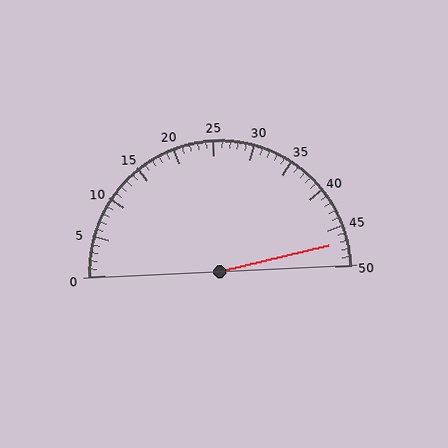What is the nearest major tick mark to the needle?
The nearest major tick mark is 45.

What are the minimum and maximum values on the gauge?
The gauge ranges from 0 to 50.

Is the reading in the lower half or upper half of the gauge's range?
The reading is in the upper half of the range (0 to 50).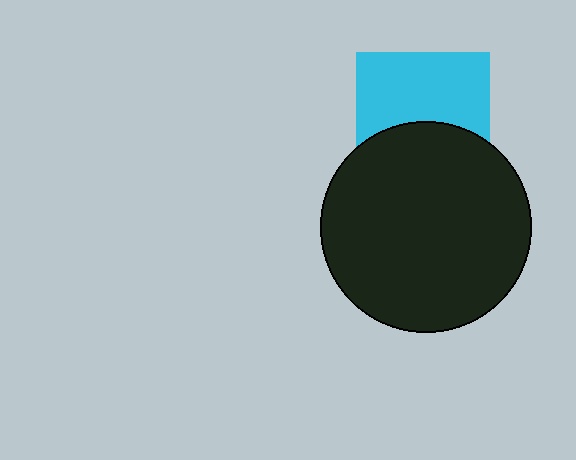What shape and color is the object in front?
The object in front is a black circle.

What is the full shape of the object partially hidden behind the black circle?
The partially hidden object is a cyan square.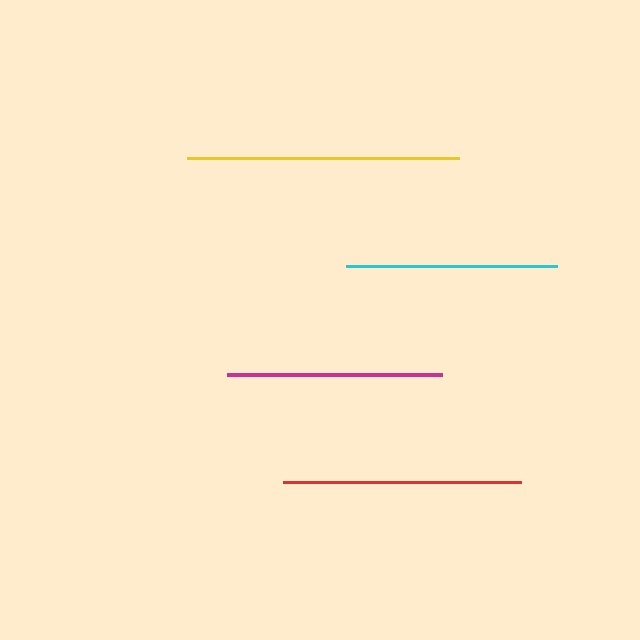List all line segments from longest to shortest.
From longest to shortest: yellow, red, magenta, cyan.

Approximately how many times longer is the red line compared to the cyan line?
The red line is approximately 1.1 times the length of the cyan line.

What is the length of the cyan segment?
The cyan segment is approximately 211 pixels long.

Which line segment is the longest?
The yellow line is the longest at approximately 271 pixels.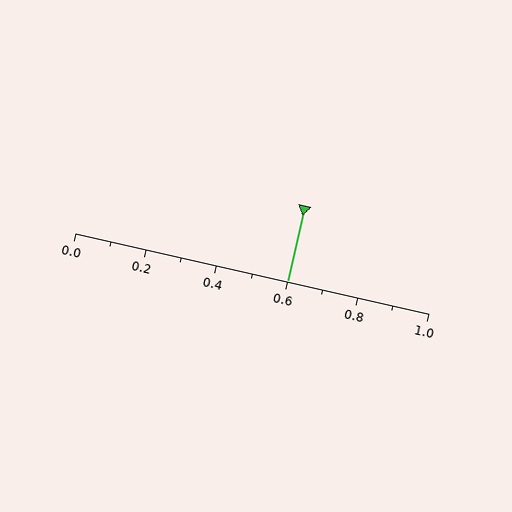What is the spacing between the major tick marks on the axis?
The major ticks are spaced 0.2 apart.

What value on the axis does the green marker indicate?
The marker indicates approximately 0.6.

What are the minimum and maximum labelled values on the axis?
The axis runs from 0.0 to 1.0.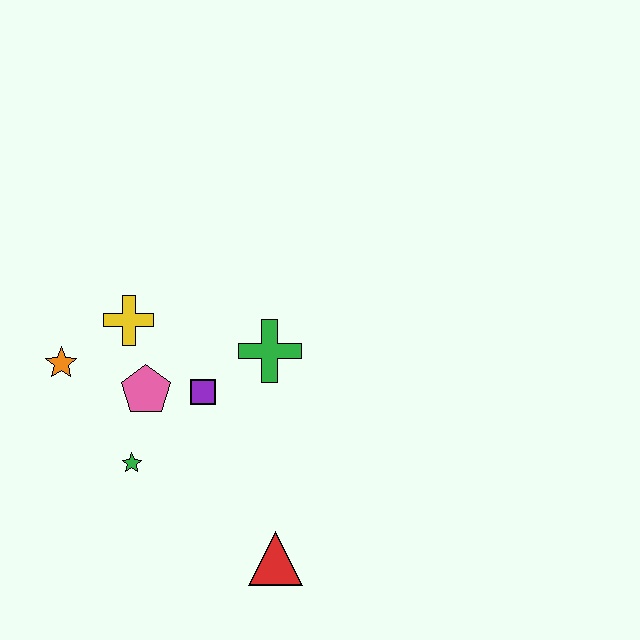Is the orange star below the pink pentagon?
No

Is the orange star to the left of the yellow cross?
Yes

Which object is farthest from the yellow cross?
The red triangle is farthest from the yellow cross.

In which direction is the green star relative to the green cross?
The green star is to the left of the green cross.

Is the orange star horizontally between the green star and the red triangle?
No